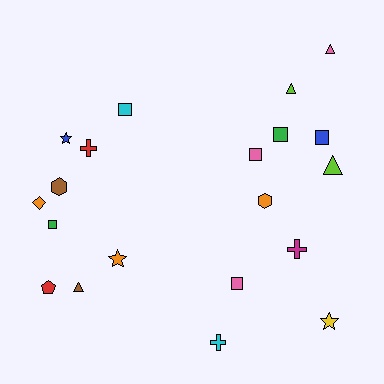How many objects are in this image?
There are 20 objects.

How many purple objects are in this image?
There are no purple objects.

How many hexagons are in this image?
There are 2 hexagons.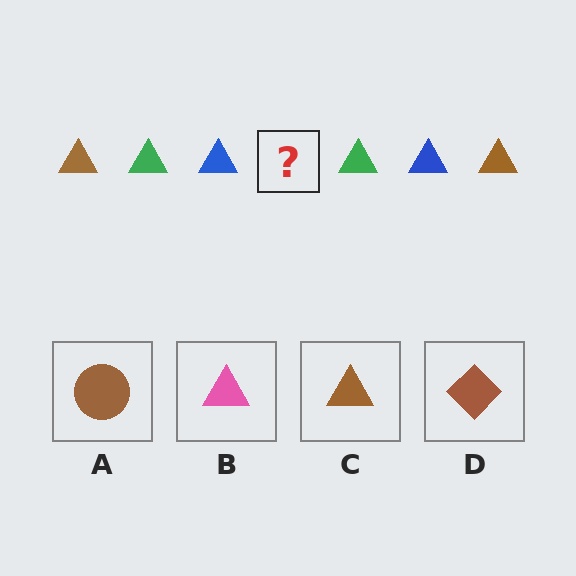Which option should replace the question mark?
Option C.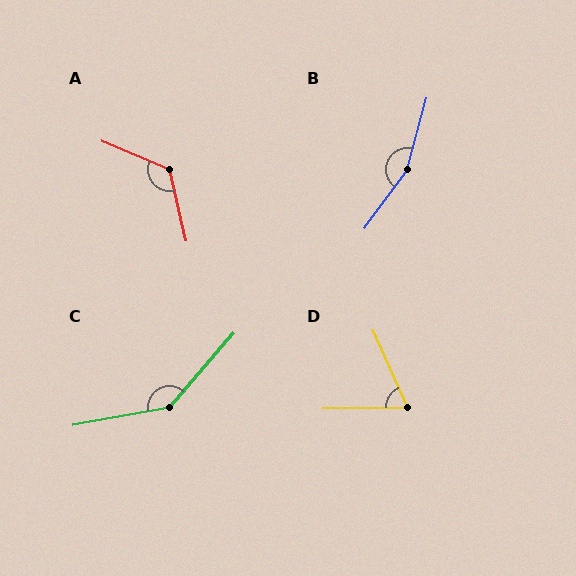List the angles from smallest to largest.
D (67°), A (126°), C (141°), B (158°).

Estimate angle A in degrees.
Approximately 126 degrees.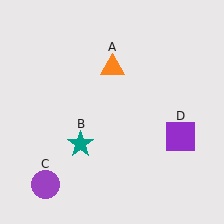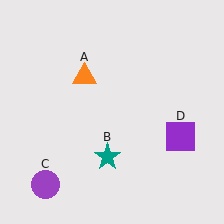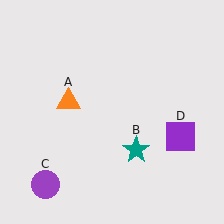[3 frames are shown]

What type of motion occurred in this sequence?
The orange triangle (object A), teal star (object B) rotated counterclockwise around the center of the scene.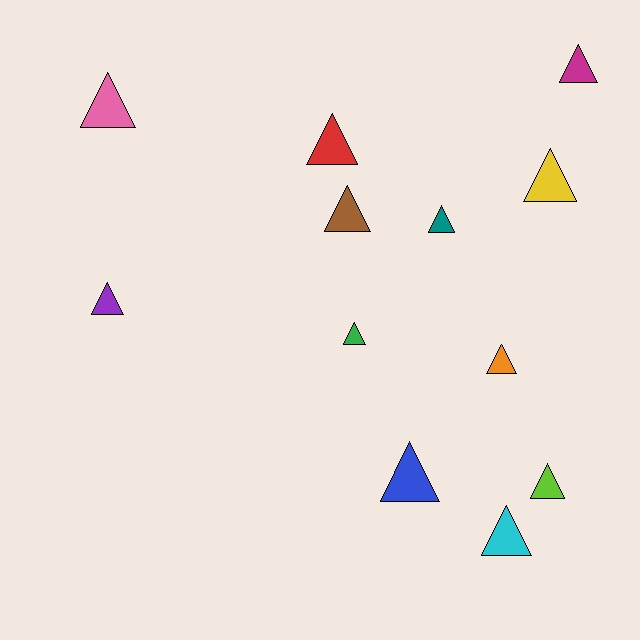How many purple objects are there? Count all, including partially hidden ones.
There is 1 purple object.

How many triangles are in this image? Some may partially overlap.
There are 12 triangles.